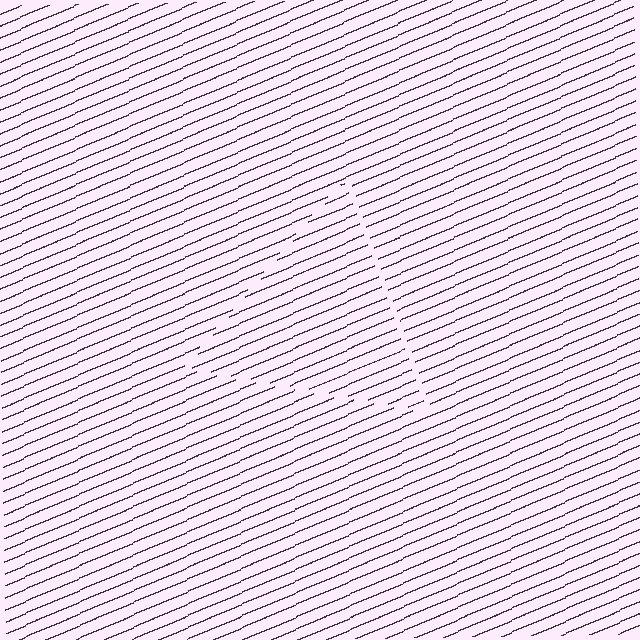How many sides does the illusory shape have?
3 sides — the line-ends trace a triangle.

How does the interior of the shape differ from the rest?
The interior of the shape contains the same grating, shifted by half a period — the contour is defined by the phase discontinuity where line-ends from the inner and outer gratings abut.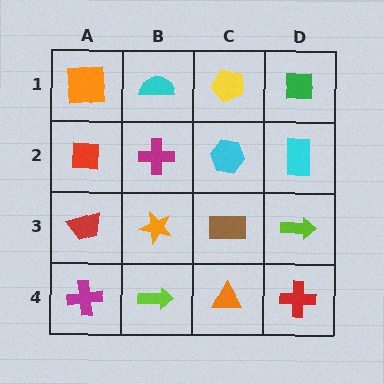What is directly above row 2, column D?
A green square.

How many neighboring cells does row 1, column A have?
2.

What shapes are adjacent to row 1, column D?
A cyan rectangle (row 2, column D), a yellow pentagon (row 1, column C).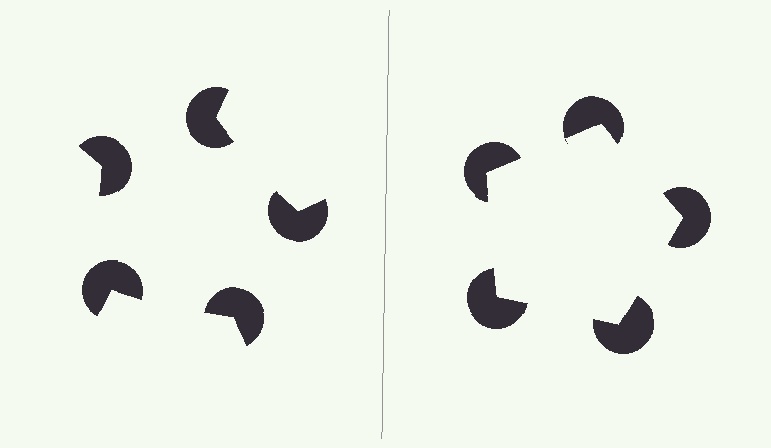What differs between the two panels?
The pac-man discs are positioned identically on both sides; only the wedge orientations differ. On the right they align to a pentagon; on the left they are misaligned.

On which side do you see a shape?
An illusory pentagon appears on the right side. On the left side the wedge cuts are rotated, so no coherent shape forms.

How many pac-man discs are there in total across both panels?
10 — 5 on each side.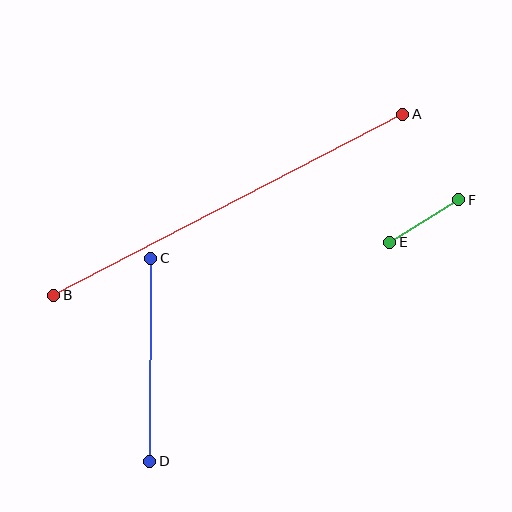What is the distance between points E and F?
The distance is approximately 81 pixels.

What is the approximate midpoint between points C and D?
The midpoint is at approximately (150, 360) pixels.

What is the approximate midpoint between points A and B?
The midpoint is at approximately (228, 205) pixels.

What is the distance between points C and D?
The distance is approximately 203 pixels.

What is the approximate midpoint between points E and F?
The midpoint is at approximately (424, 221) pixels.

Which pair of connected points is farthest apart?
Points A and B are farthest apart.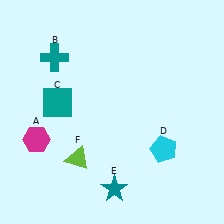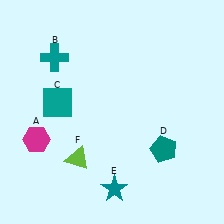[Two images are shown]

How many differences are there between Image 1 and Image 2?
There is 1 difference between the two images.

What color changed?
The pentagon (D) changed from cyan in Image 1 to teal in Image 2.